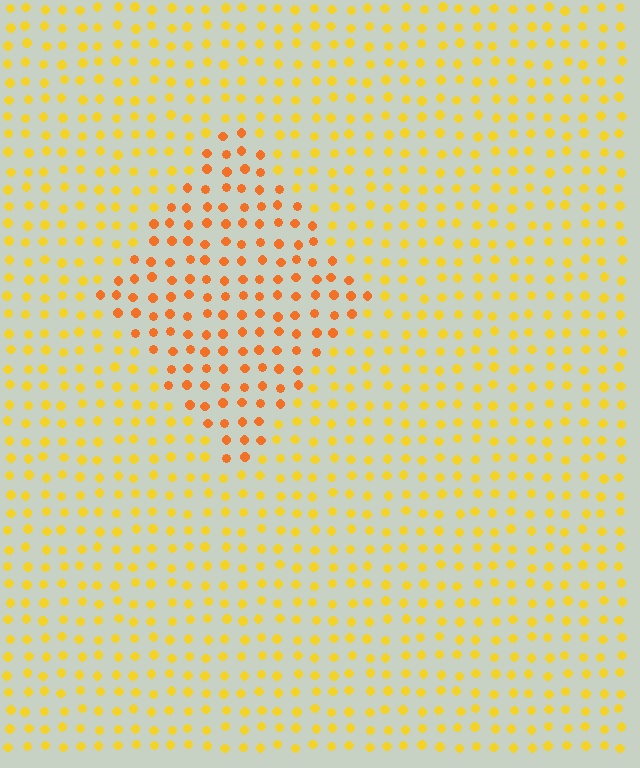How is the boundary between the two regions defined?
The boundary is defined purely by a slight shift in hue (about 29 degrees). Spacing, size, and orientation are identical on both sides.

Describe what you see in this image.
The image is filled with small yellow elements in a uniform arrangement. A diamond-shaped region is visible where the elements are tinted to a slightly different hue, forming a subtle color boundary.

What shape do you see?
I see a diamond.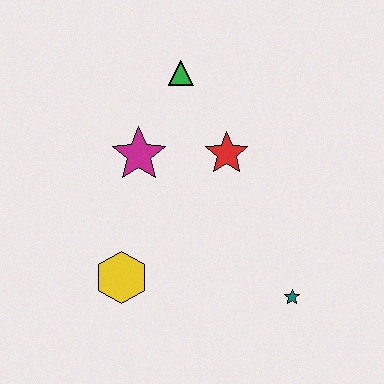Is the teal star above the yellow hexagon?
No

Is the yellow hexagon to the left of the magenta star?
Yes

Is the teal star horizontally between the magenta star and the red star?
No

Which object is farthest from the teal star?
The green triangle is farthest from the teal star.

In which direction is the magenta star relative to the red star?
The magenta star is to the left of the red star.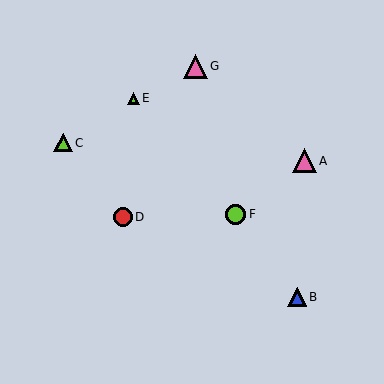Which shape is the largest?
The pink triangle (labeled G) is the largest.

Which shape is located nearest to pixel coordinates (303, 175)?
The pink triangle (labeled A) at (304, 161) is nearest to that location.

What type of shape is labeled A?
Shape A is a pink triangle.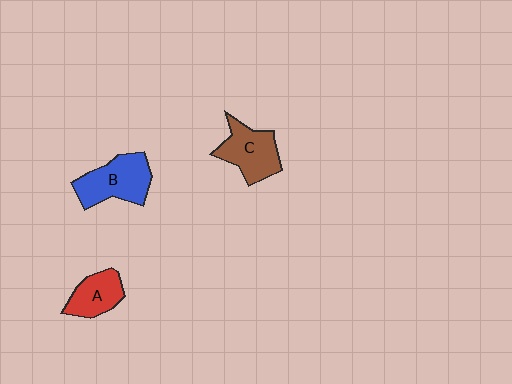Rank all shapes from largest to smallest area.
From largest to smallest: B (blue), C (brown), A (red).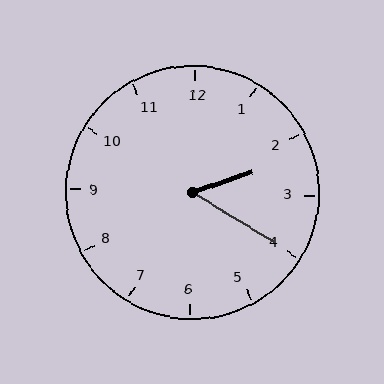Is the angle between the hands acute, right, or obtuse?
It is acute.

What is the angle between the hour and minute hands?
Approximately 50 degrees.